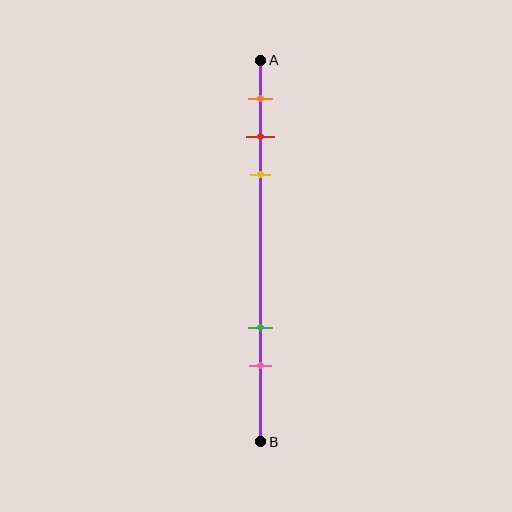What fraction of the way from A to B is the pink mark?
The pink mark is approximately 80% (0.8) of the way from A to B.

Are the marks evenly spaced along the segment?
No, the marks are not evenly spaced.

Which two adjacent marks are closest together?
The red and yellow marks are the closest adjacent pair.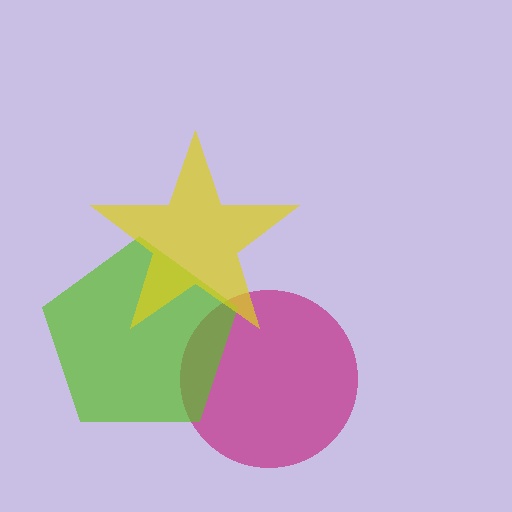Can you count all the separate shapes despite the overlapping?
Yes, there are 3 separate shapes.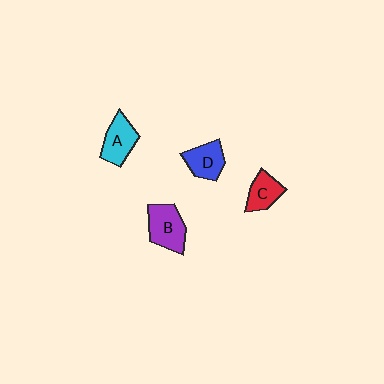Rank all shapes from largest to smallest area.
From largest to smallest: B (purple), A (cyan), D (blue), C (red).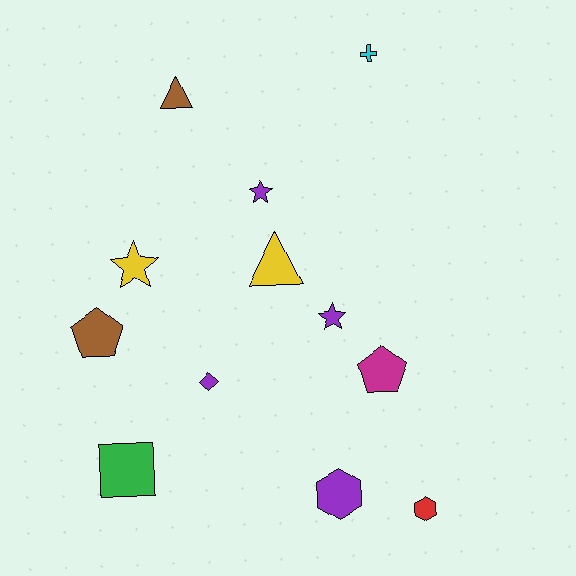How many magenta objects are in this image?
There is 1 magenta object.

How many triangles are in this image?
There are 2 triangles.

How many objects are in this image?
There are 12 objects.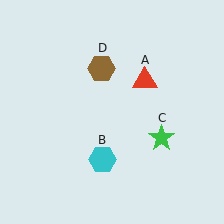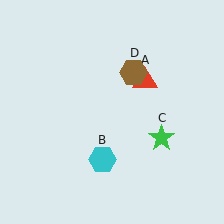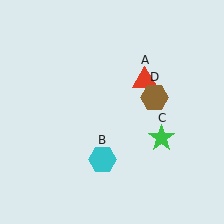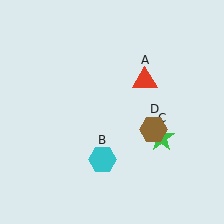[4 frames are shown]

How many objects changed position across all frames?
1 object changed position: brown hexagon (object D).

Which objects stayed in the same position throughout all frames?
Red triangle (object A) and cyan hexagon (object B) and green star (object C) remained stationary.